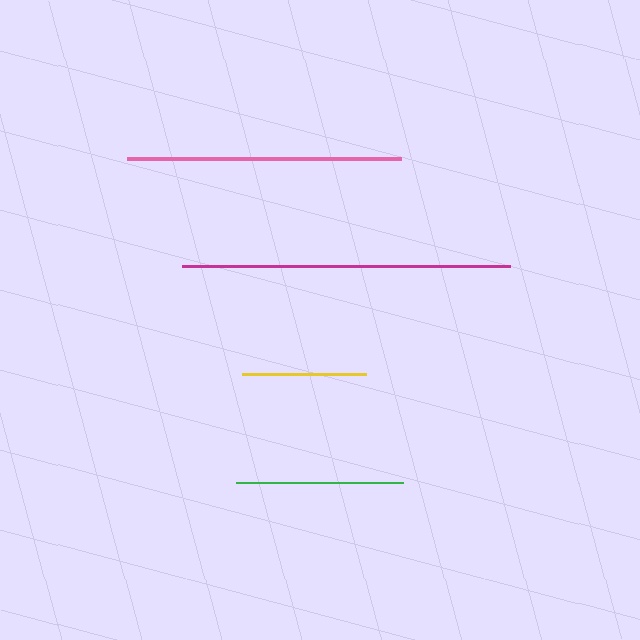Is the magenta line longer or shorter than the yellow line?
The magenta line is longer than the yellow line.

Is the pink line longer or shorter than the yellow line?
The pink line is longer than the yellow line.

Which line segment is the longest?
The magenta line is the longest at approximately 328 pixels.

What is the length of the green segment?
The green segment is approximately 167 pixels long.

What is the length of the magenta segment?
The magenta segment is approximately 328 pixels long.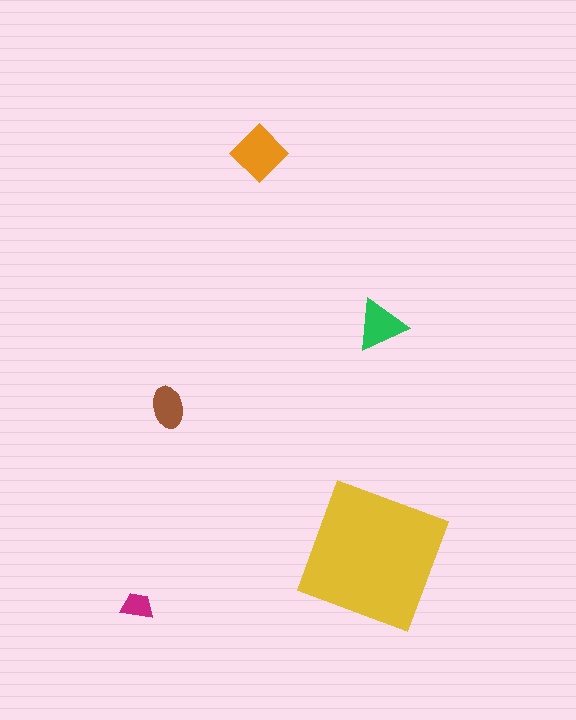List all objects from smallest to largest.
The magenta trapezoid, the brown ellipse, the green triangle, the orange diamond, the yellow square.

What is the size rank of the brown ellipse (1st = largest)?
4th.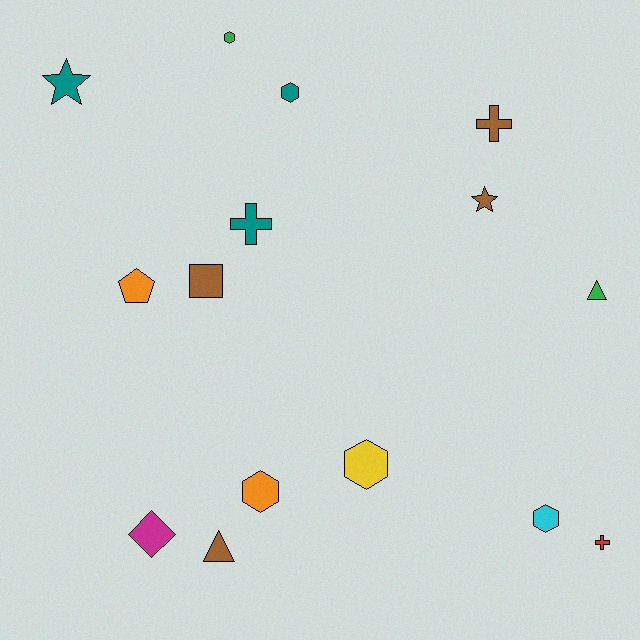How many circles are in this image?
There are no circles.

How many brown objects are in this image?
There are 4 brown objects.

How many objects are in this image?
There are 15 objects.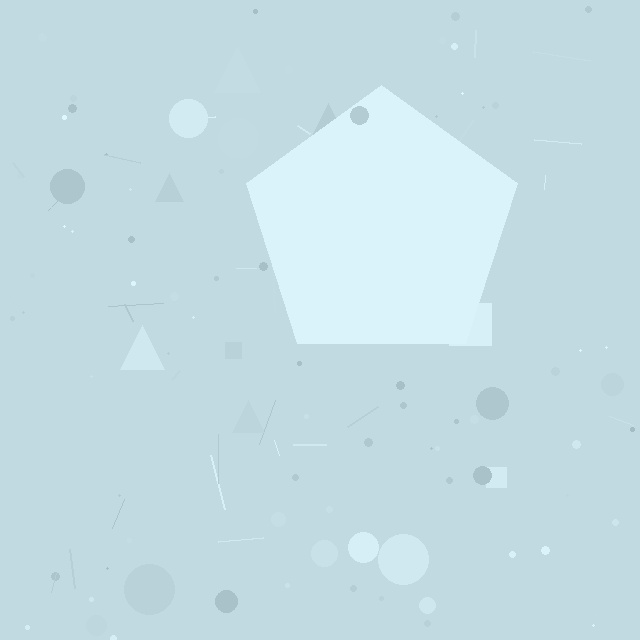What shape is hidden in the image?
A pentagon is hidden in the image.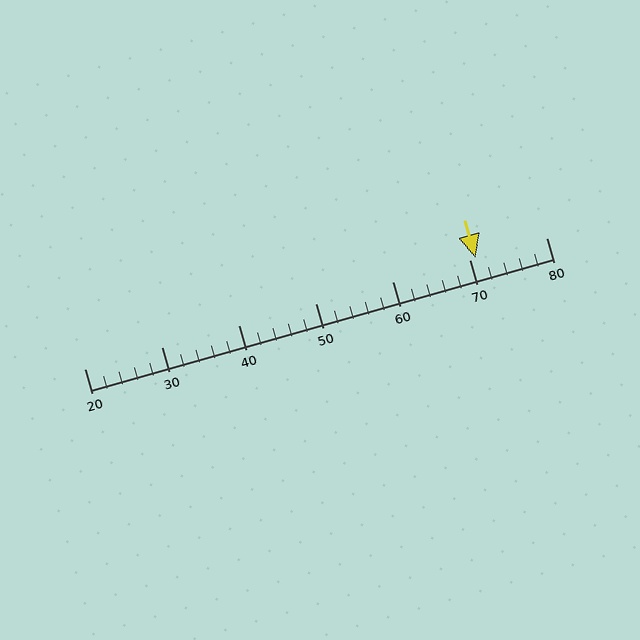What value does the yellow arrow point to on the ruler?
The yellow arrow points to approximately 71.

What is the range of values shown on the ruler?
The ruler shows values from 20 to 80.